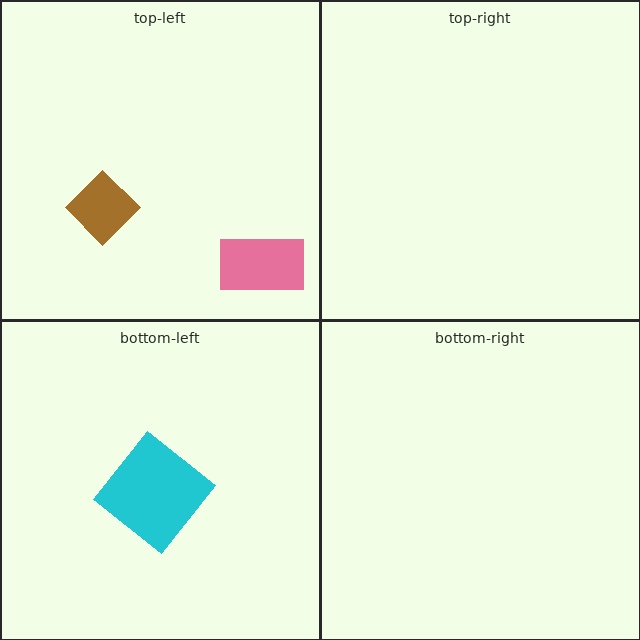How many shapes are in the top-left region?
2.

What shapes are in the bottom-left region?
The cyan diamond.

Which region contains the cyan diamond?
The bottom-left region.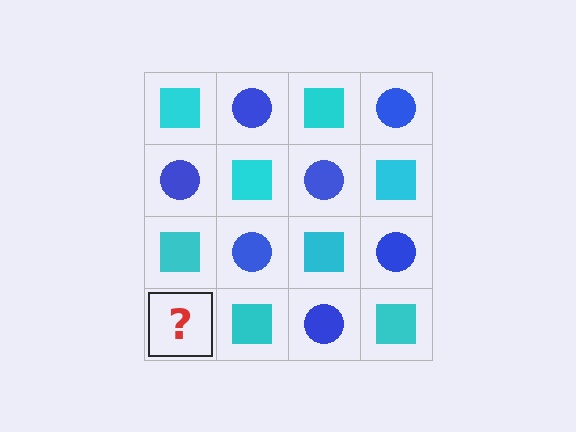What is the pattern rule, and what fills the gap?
The rule is that it alternates cyan square and blue circle in a checkerboard pattern. The gap should be filled with a blue circle.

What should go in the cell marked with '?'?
The missing cell should contain a blue circle.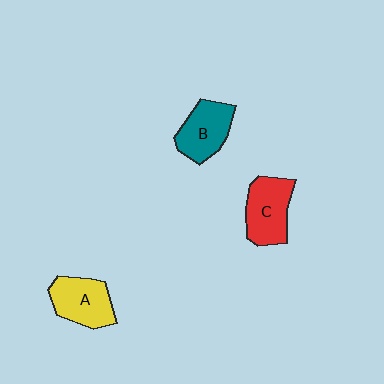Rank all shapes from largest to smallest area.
From largest to smallest: C (red), A (yellow), B (teal).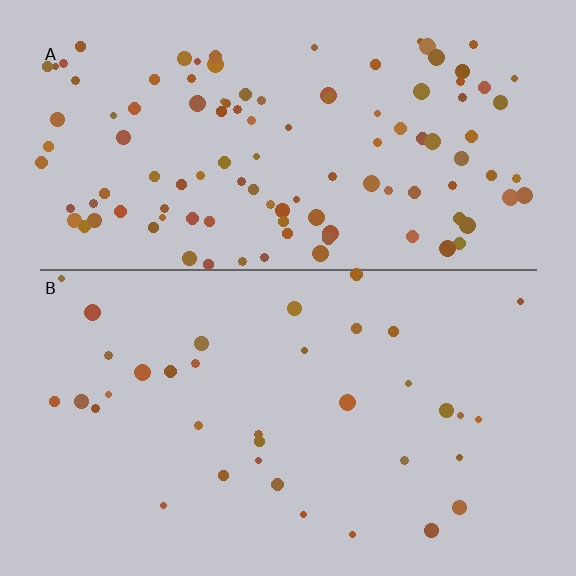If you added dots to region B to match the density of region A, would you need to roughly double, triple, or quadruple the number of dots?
Approximately triple.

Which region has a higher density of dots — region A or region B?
A (the top).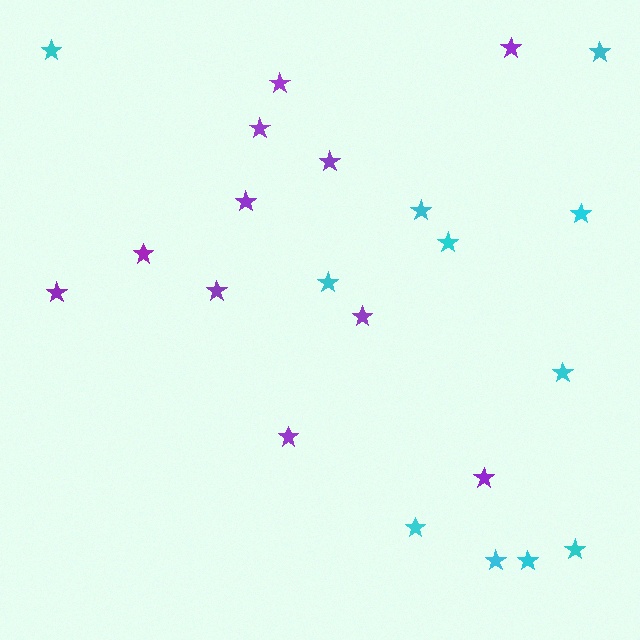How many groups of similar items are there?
There are 2 groups: one group of purple stars (11) and one group of cyan stars (11).